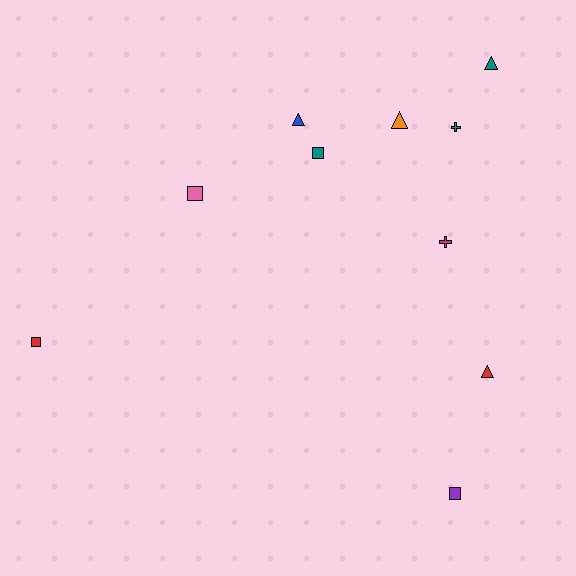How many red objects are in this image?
There are 2 red objects.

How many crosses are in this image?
There are 2 crosses.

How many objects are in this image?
There are 10 objects.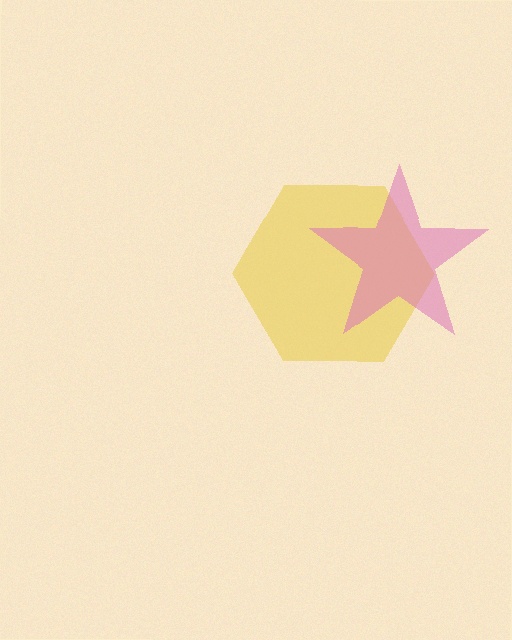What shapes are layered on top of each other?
The layered shapes are: a yellow hexagon, a pink star.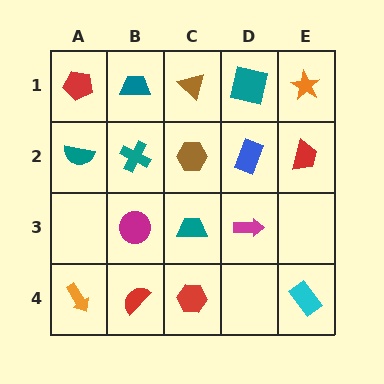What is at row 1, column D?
A teal square.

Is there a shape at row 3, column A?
No, that cell is empty.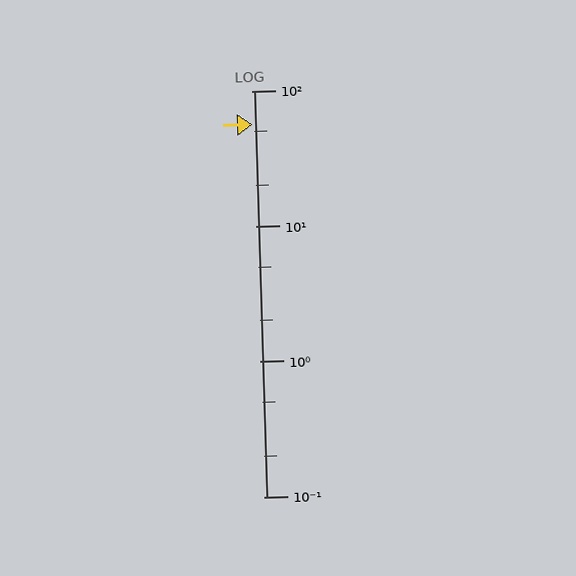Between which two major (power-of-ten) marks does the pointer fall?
The pointer is between 10 and 100.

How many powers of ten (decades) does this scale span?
The scale spans 3 decades, from 0.1 to 100.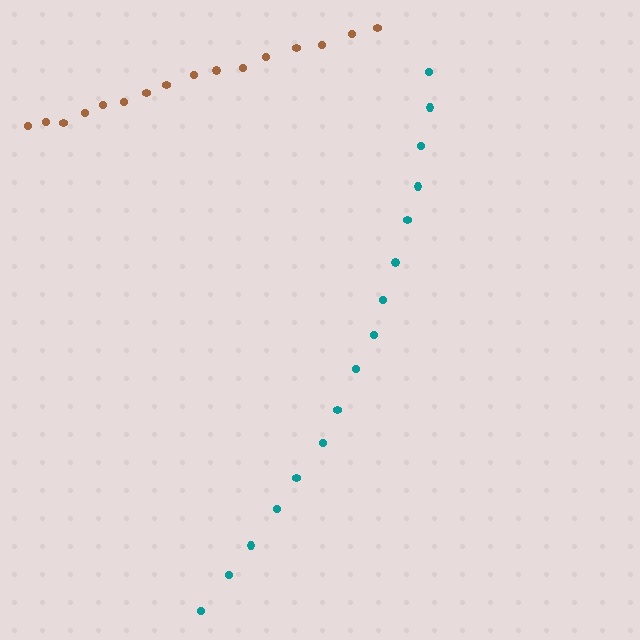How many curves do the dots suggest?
There are 2 distinct paths.